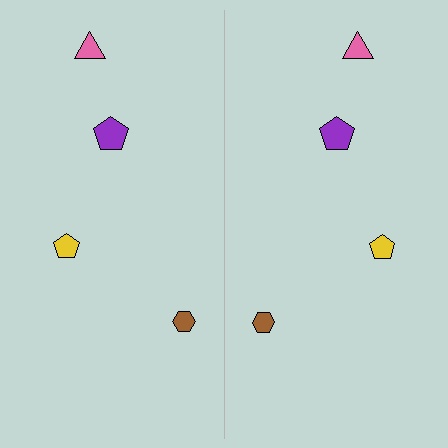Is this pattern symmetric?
Yes, this pattern has bilateral (reflection) symmetry.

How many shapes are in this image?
There are 8 shapes in this image.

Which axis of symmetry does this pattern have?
The pattern has a vertical axis of symmetry running through the center of the image.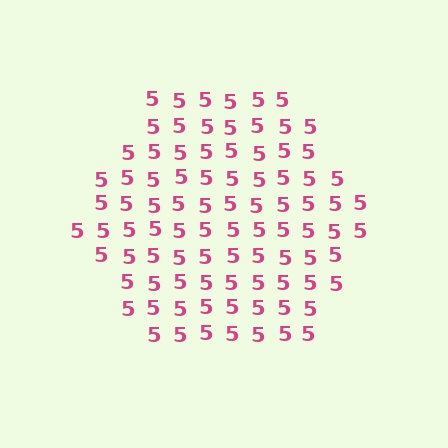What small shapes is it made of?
It is made of small digit 5's.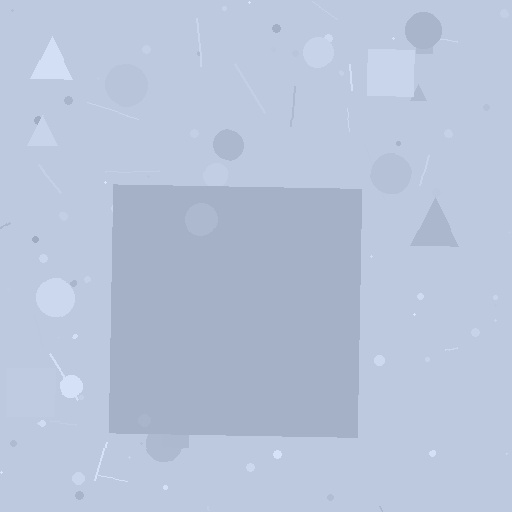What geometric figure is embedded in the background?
A square is embedded in the background.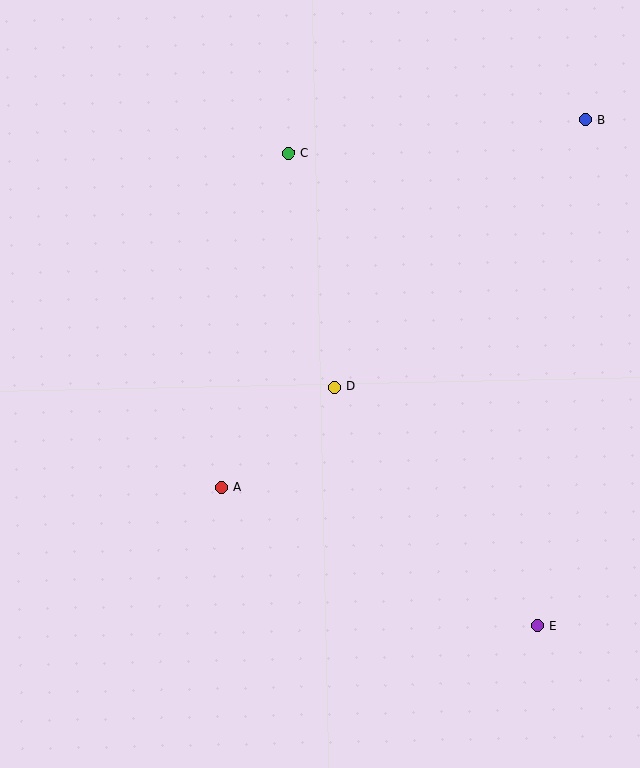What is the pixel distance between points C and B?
The distance between C and B is 299 pixels.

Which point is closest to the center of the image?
Point D at (334, 387) is closest to the center.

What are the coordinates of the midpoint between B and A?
The midpoint between B and A is at (404, 304).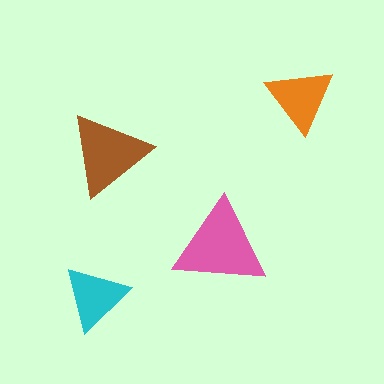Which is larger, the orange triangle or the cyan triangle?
The orange one.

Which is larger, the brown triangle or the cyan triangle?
The brown one.